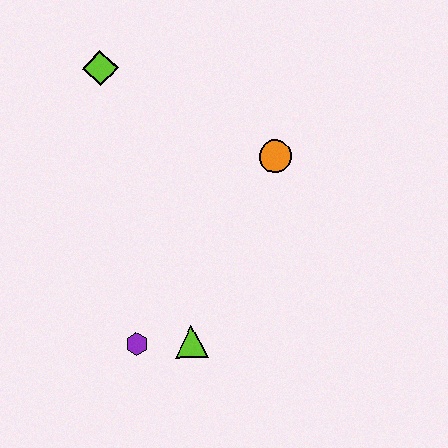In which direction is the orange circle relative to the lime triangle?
The orange circle is above the lime triangle.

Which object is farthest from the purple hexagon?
The lime diamond is farthest from the purple hexagon.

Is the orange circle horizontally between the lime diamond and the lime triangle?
No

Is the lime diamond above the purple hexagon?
Yes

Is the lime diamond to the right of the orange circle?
No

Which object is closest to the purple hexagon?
The lime triangle is closest to the purple hexagon.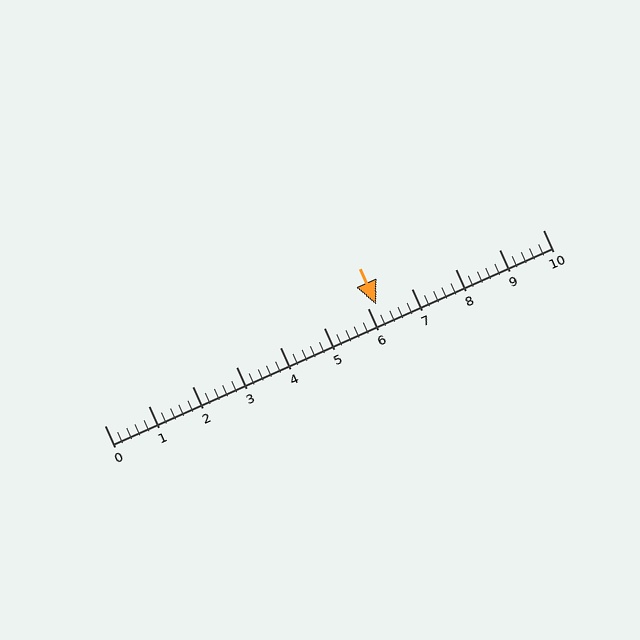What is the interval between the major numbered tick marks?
The major tick marks are spaced 1 units apart.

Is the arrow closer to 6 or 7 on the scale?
The arrow is closer to 6.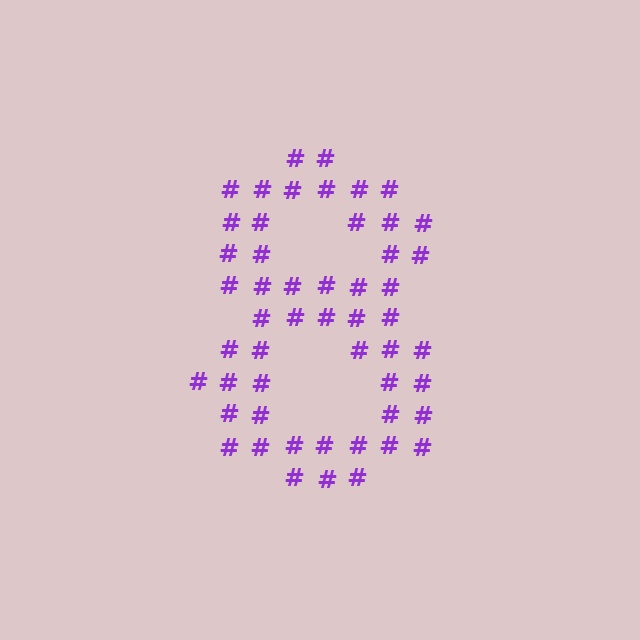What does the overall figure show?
The overall figure shows the digit 8.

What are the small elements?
The small elements are hash symbols.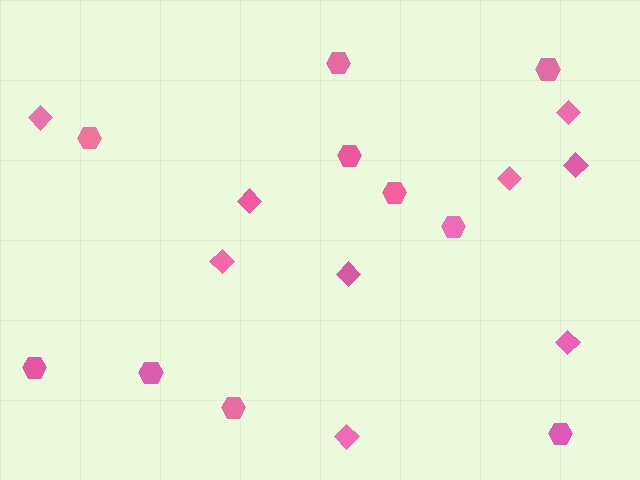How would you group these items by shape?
There are 2 groups: one group of diamonds (9) and one group of hexagons (10).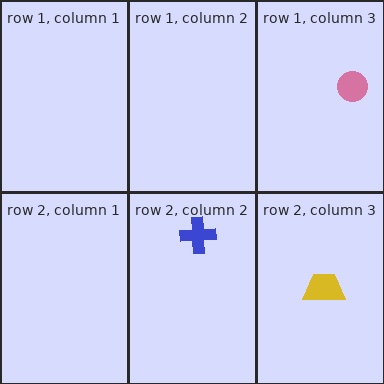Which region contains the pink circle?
The row 1, column 3 region.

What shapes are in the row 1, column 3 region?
The pink circle.